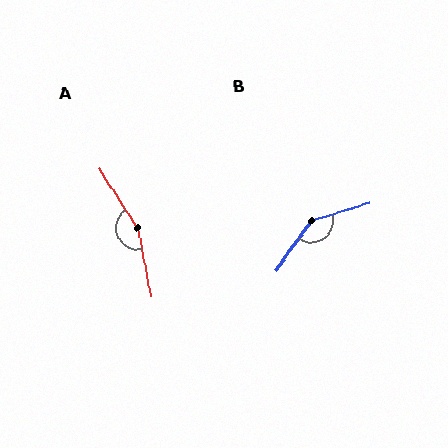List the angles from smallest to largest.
B (142°), A (158°).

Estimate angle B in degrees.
Approximately 142 degrees.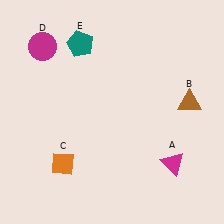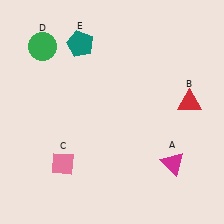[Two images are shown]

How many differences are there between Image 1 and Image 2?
There are 3 differences between the two images.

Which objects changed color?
B changed from brown to red. C changed from orange to pink. D changed from magenta to green.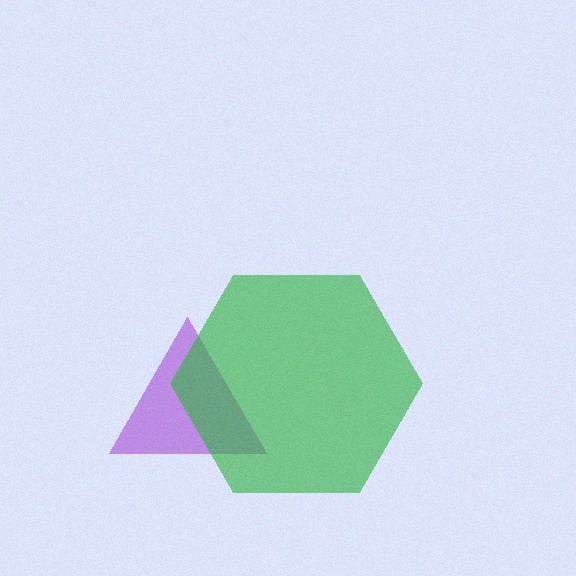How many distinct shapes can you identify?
There are 2 distinct shapes: a purple triangle, a green hexagon.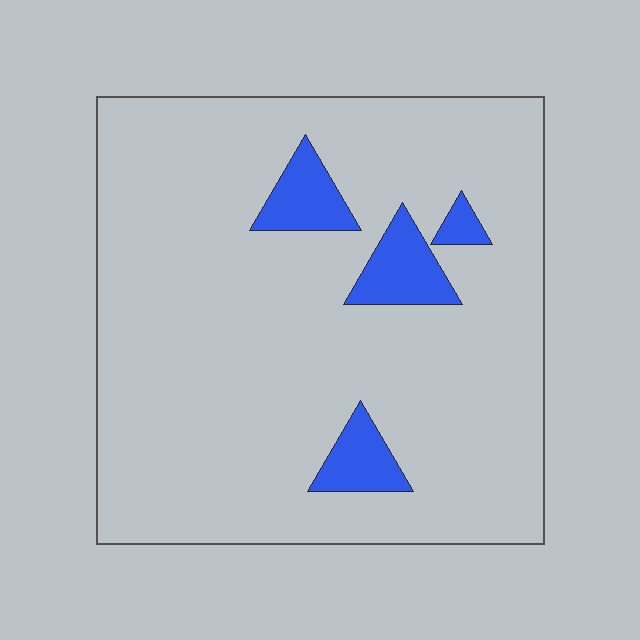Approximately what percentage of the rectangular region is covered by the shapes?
Approximately 10%.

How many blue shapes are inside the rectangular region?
4.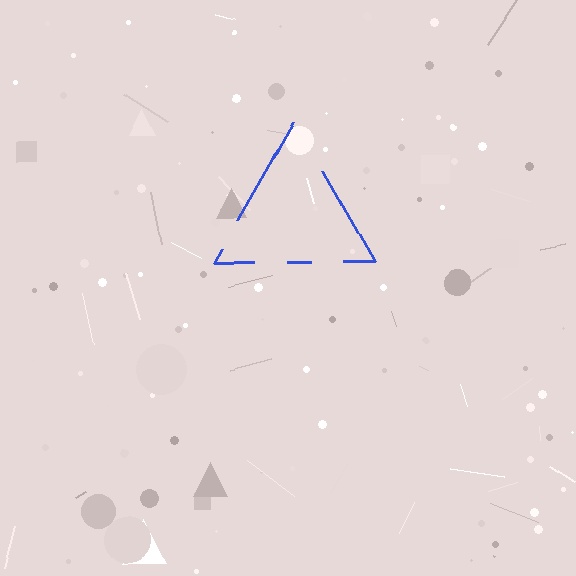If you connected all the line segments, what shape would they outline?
They would outline a triangle.